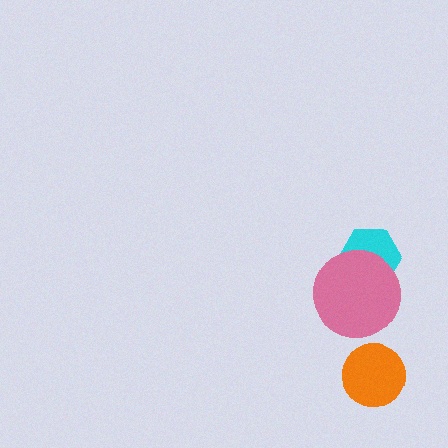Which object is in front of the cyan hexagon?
The pink circle is in front of the cyan hexagon.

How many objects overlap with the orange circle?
0 objects overlap with the orange circle.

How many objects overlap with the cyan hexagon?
1 object overlaps with the cyan hexagon.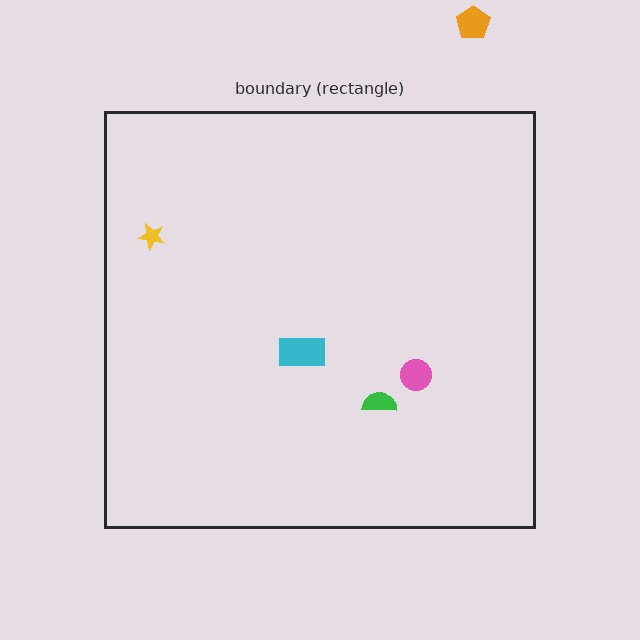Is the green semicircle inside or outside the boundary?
Inside.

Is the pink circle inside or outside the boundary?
Inside.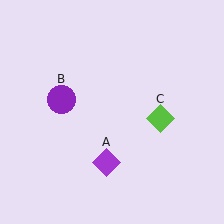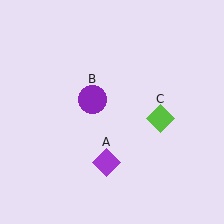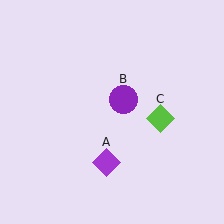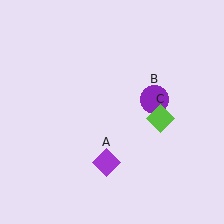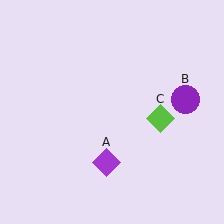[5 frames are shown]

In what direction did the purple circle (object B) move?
The purple circle (object B) moved right.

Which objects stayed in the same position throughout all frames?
Purple diamond (object A) and lime diamond (object C) remained stationary.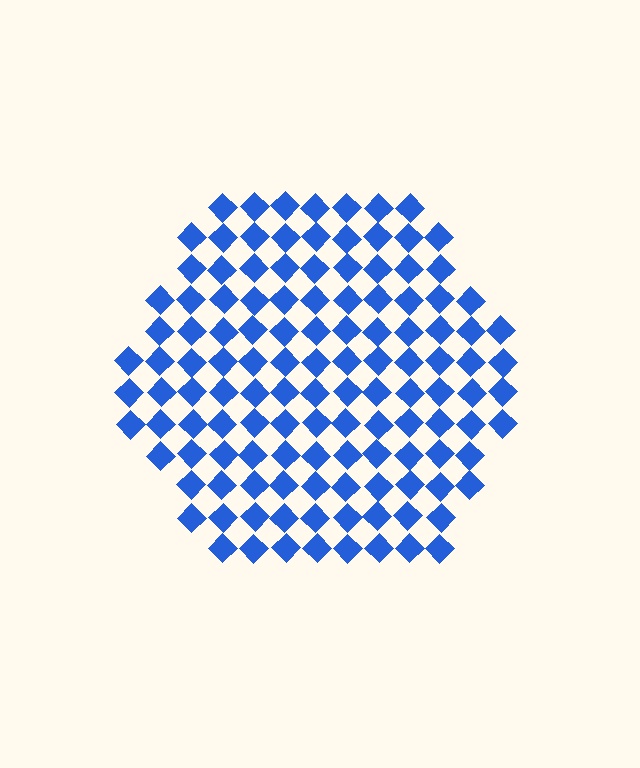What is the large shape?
The large shape is a hexagon.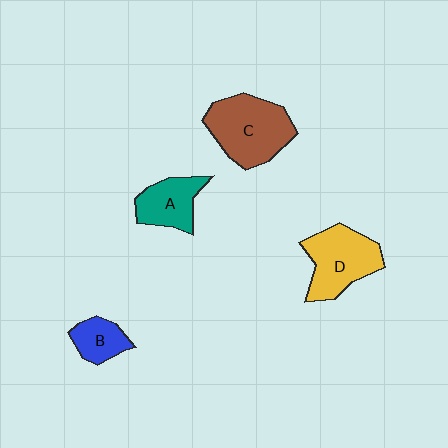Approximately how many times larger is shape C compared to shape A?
Approximately 1.7 times.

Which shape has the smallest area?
Shape B (blue).